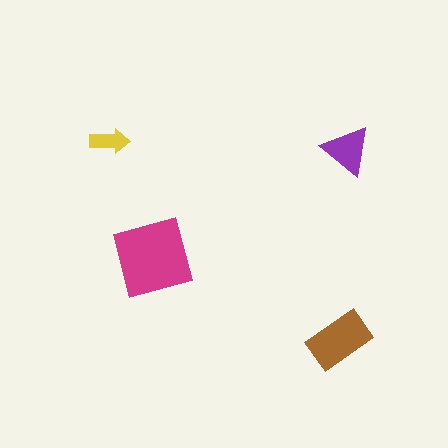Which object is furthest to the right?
The purple triangle is rightmost.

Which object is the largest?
The magenta square.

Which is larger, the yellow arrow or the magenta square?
The magenta square.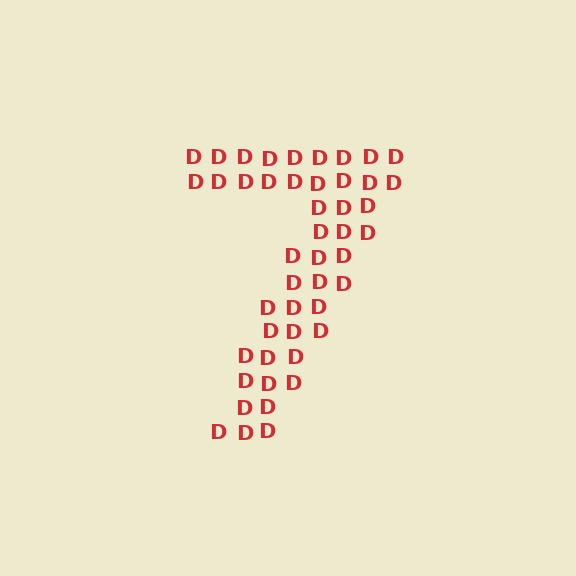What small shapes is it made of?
It is made of small letter D's.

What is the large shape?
The large shape is the digit 7.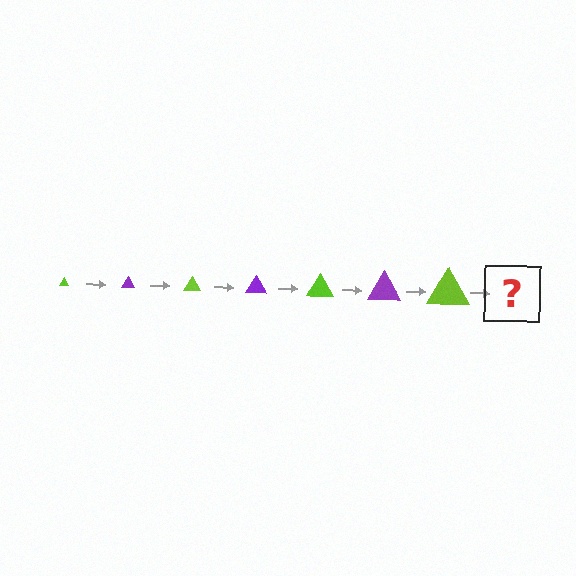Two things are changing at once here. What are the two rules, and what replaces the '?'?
The two rules are that the triangle grows larger each step and the color cycles through lime and purple. The '?' should be a purple triangle, larger than the previous one.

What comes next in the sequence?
The next element should be a purple triangle, larger than the previous one.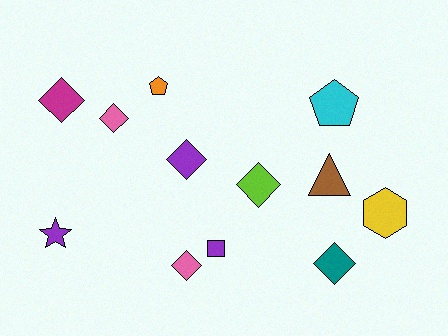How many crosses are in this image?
There are no crosses.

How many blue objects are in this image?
There are no blue objects.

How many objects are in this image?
There are 12 objects.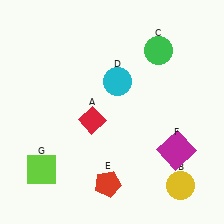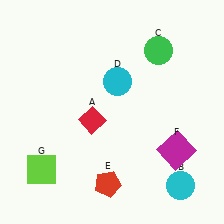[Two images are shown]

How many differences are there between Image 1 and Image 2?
There is 1 difference between the two images.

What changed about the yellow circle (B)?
In Image 1, B is yellow. In Image 2, it changed to cyan.